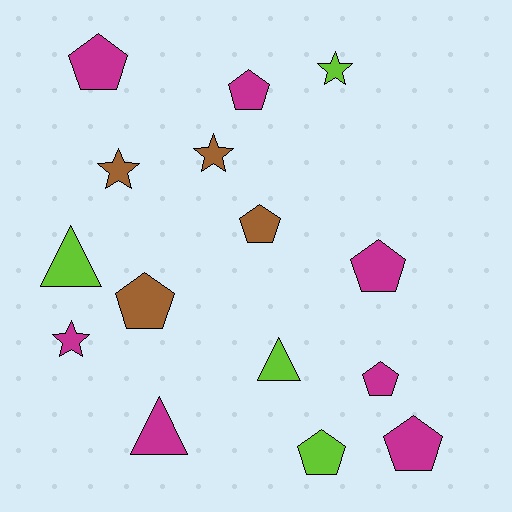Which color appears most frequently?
Magenta, with 7 objects.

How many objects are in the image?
There are 15 objects.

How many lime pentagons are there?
There is 1 lime pentagon.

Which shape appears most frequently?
Pentagon, with 8 objects.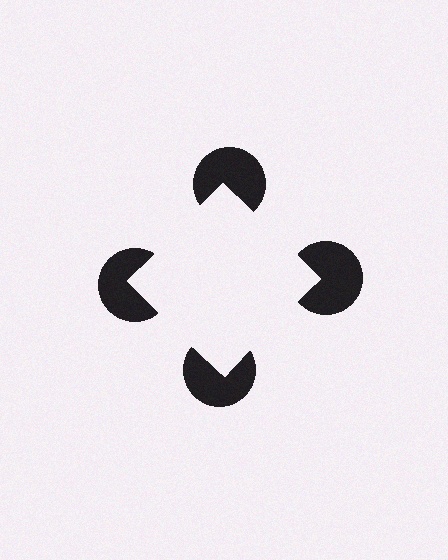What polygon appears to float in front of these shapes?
An illusory square — its edges are inferred from the aligned wedge cuts in the pac-man discs, not physically drawn.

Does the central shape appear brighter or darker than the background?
It typically appears slightly brighter than the background, even though no actual brightness change is drawn.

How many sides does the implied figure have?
4 sides.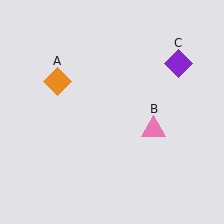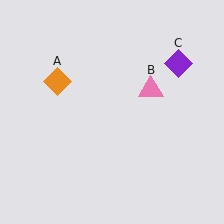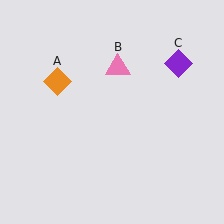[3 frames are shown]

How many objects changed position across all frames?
1 object changed position: pink triangle (object B).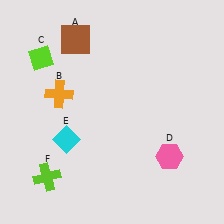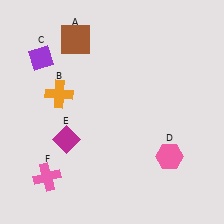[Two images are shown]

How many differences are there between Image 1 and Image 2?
There are 3 differences between the two images.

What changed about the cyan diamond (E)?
In Image 1, E is cyan. In Image 2, it changed to magenta.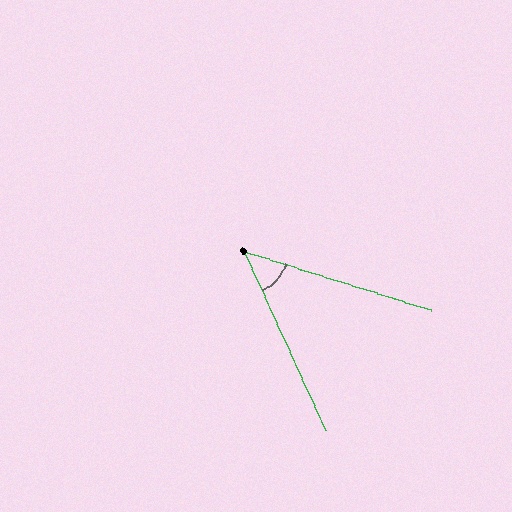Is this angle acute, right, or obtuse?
It is acute.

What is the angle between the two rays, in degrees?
Approximately 48 degrees.